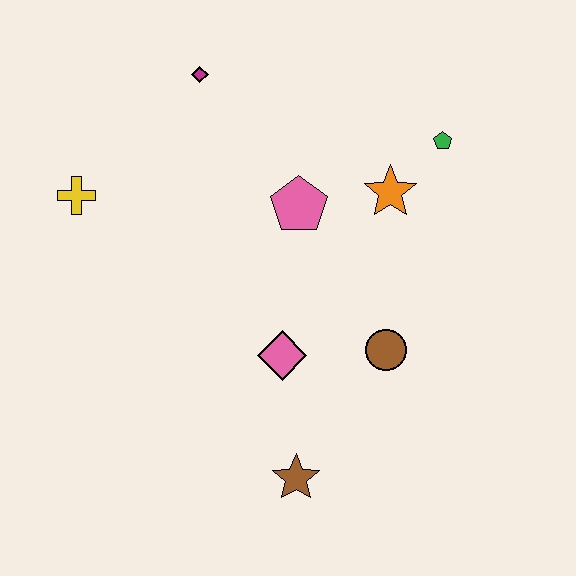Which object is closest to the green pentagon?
The orange star is closest to the green pentagon.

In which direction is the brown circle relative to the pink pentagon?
The brown circle is below the pink pentagon.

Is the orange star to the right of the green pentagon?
No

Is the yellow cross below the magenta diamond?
Yes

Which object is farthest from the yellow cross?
The green pentagon is farthest from the yellow cross.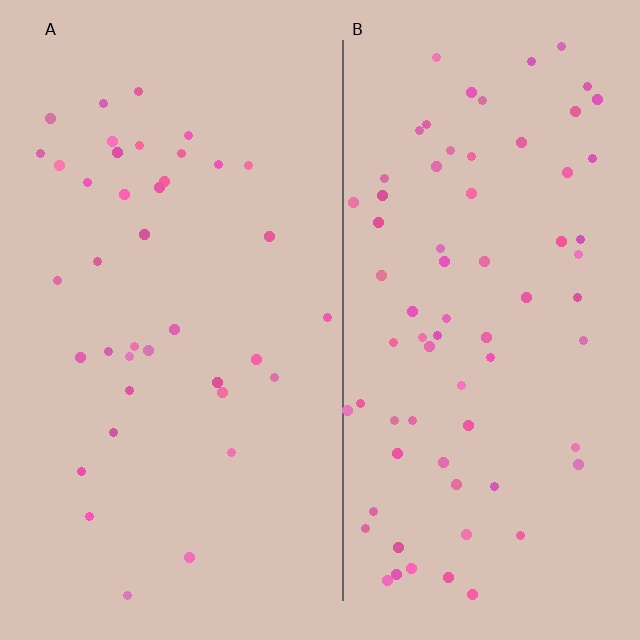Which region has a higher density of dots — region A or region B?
B (the right).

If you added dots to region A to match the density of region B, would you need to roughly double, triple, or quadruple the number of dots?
Approximately double.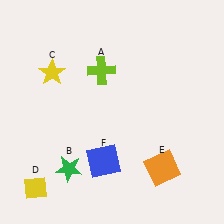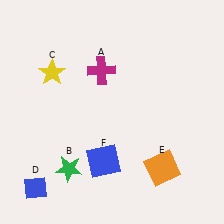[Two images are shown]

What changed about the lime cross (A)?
In Image 1, A is lime. In Image 2, it changed to magenta.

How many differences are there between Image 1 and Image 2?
There are 2 differences between the two images.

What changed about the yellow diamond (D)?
In Image 1, D is yellow. In Image 2, it changed to blue.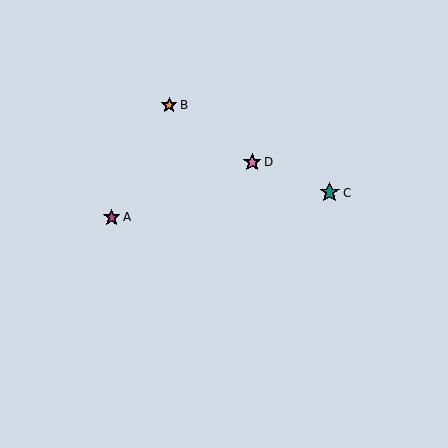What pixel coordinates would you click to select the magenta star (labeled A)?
Click at (112, 217) to select the magenta star A.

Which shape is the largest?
The teal star (labeled C) is the largest.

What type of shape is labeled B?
Shape B is an orange star.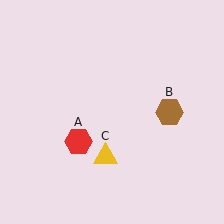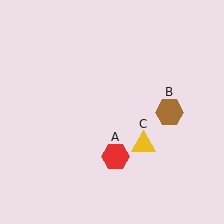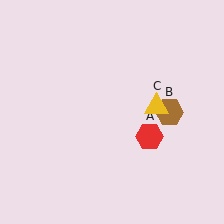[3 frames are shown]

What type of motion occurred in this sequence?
The red hexagon (object A), yellow triangle (object C) rotated counterclockwise around the center of the scene.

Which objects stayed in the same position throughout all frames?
Brown hexagon (object B) remained stationary.